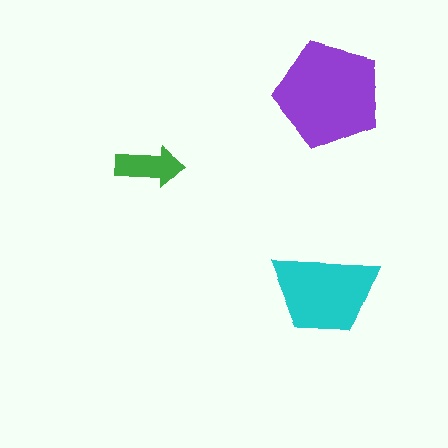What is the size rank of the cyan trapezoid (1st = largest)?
2nd.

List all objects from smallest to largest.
The green arrow, the cyan trapezoid, the purple pentagon.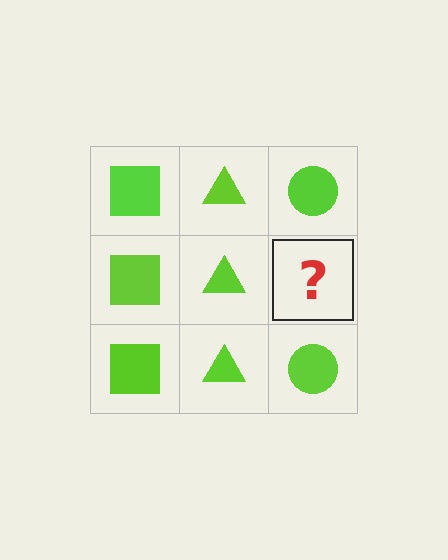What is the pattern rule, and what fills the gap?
The rule is that each column has a consistent shape. The gap should be filled with a lime circle.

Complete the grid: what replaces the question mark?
The question mark should be replaced with a lime circle.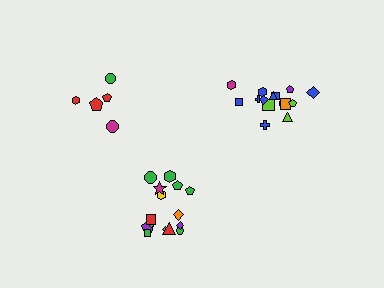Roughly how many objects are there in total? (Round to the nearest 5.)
Roughly 35 objects in total.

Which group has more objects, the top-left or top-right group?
The top-right group.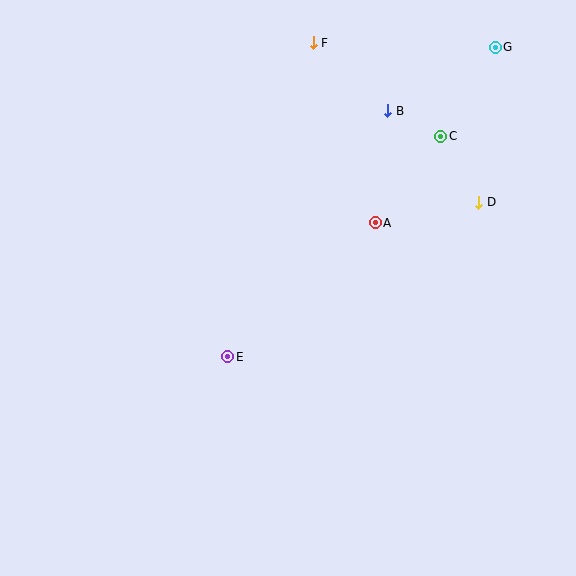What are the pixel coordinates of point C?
Point C is at (441, 136).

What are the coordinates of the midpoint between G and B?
The midpoint between G and B is at (442, 79).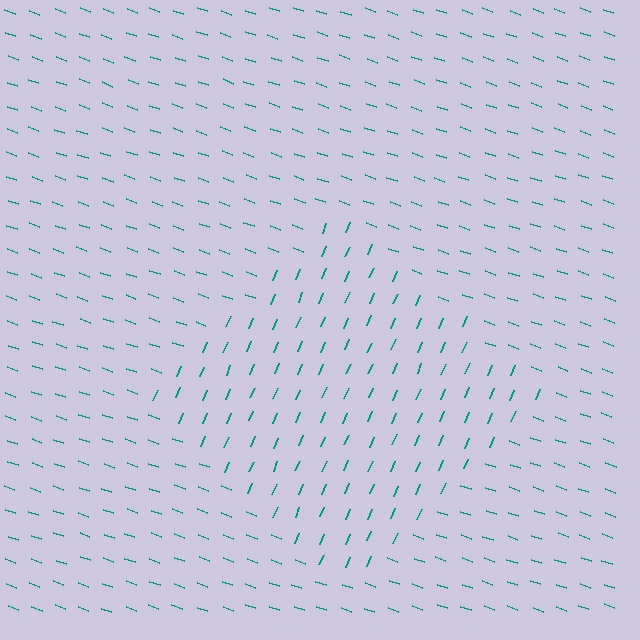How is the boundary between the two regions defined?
The boundary is defined purely by a change in line orientation (approximately 86 degrees difference). All lines are the same color and thickness.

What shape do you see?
I see a diamond.